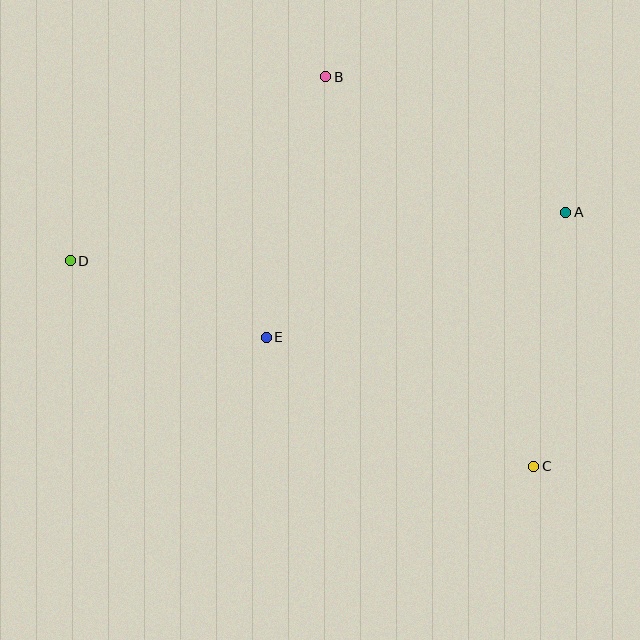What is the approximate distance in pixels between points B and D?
The distance between B and D is approximately 315 pixels.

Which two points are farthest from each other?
Points C and D are farthest from each other.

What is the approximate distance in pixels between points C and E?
The distance between C and E is approximately 297 pixels.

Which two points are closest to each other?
Points D and E are closest to each other.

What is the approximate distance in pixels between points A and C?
The distance between A and C is approximately 256 pixels.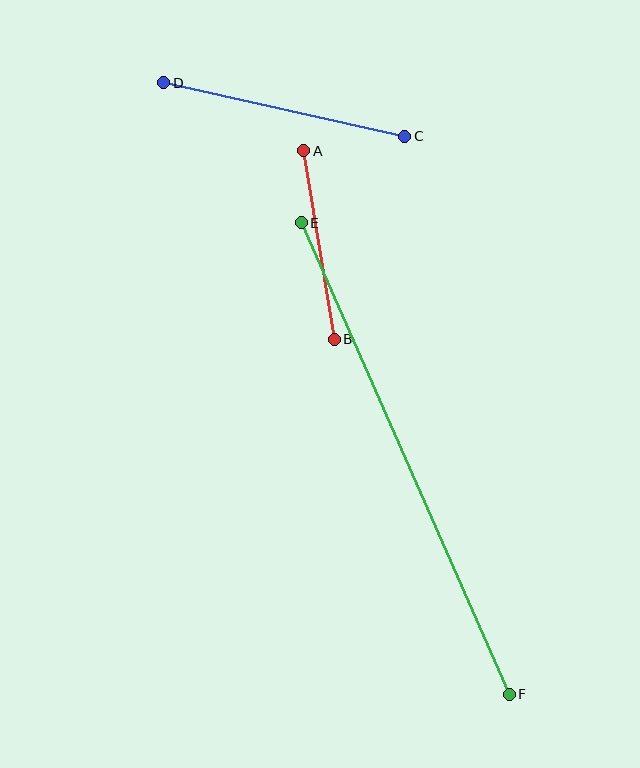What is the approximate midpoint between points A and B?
The midpoint is at approximately (319, 245) pixels.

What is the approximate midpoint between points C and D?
The midpoint is at approximately (284, 110) pixels.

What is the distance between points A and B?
The distance is approximately 191 pixels.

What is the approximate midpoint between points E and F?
The midpoint is at approximately (405, 459) pixels.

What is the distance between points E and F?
The distance is approximately 515 pixels.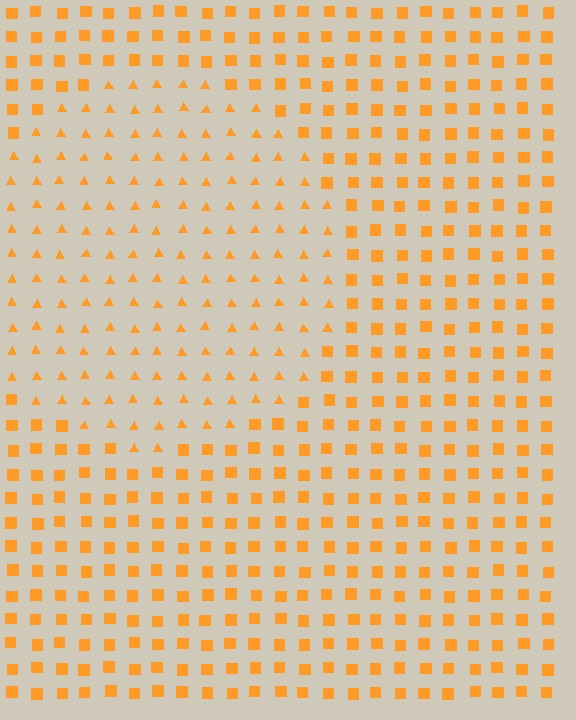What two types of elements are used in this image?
The image uses triangles inside the circle region and squares outside it.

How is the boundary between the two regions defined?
The boundary is defined by a change in element shape: triangles inside vs. squares outside. All elements share the same color and spacing.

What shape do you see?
I see a circle.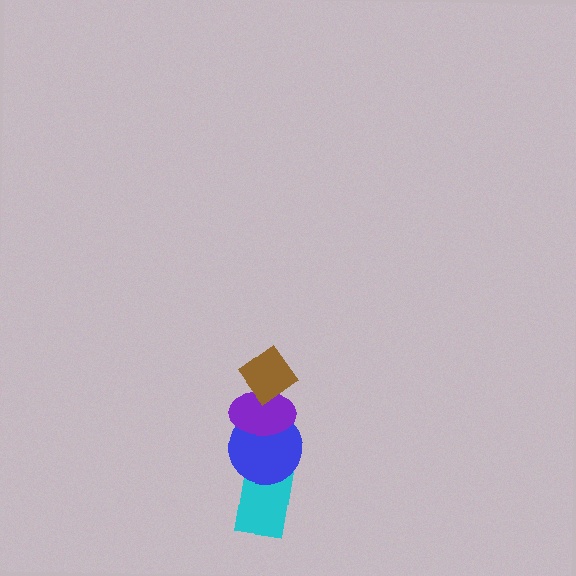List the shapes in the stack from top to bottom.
From top to bottom: the brown diamond, the purple ellipse, the blue circle, the cyan rectangle.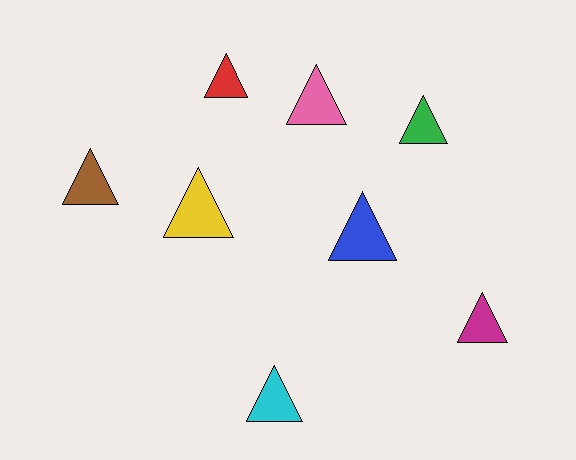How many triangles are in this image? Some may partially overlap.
There are 8 triangles.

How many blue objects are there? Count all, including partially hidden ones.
There is 1 blue object.